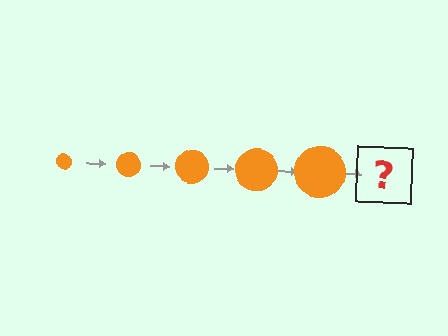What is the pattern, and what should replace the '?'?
The pattern is that the circle gets progressively larger each step. The '?' should be an orange circle, larger than the previous one.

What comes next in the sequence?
The next element should be an orange circle, larger than the previous one.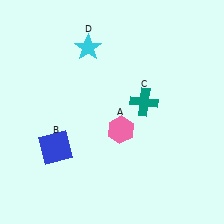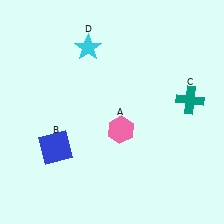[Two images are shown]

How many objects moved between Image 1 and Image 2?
1 object moved between the two images.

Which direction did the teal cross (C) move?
The teal cross (C) moved right.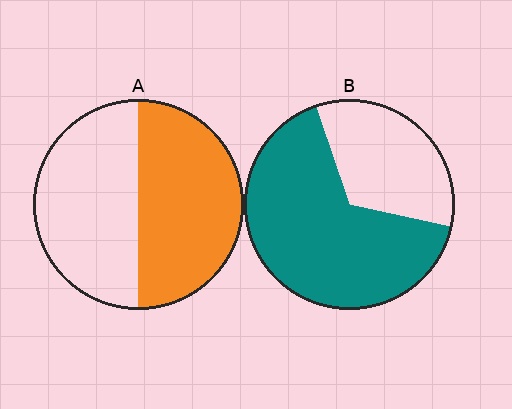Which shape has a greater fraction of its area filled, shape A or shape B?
Shape B.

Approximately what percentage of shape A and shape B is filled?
A is approximately 50% and B is approximately 65%.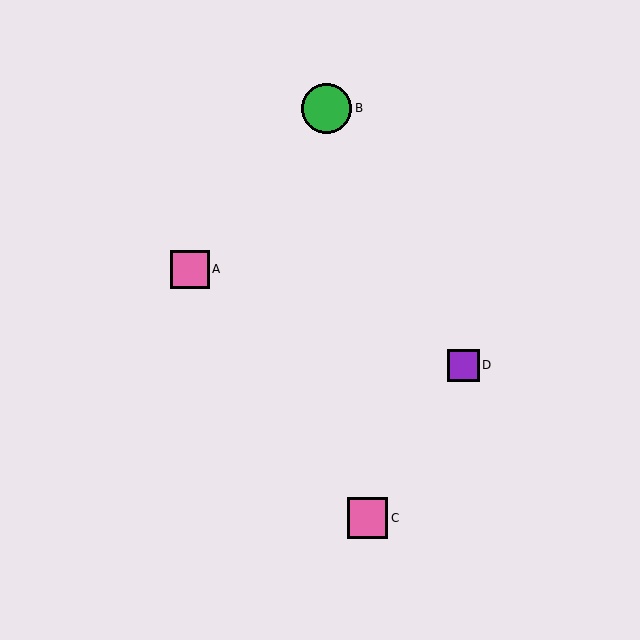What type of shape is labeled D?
Shape D is a purple square.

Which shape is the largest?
The green circle (labeled B) is the largest.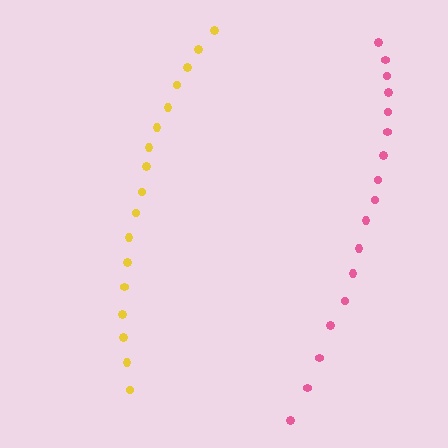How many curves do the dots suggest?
There are 2 distinct paths.